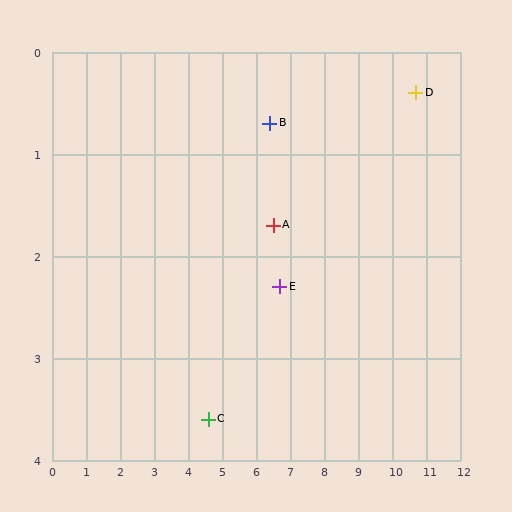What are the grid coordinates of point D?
Point D is at approximately (10.7, 0.4).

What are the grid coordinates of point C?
Point C is at approximately (4.6, 3.6).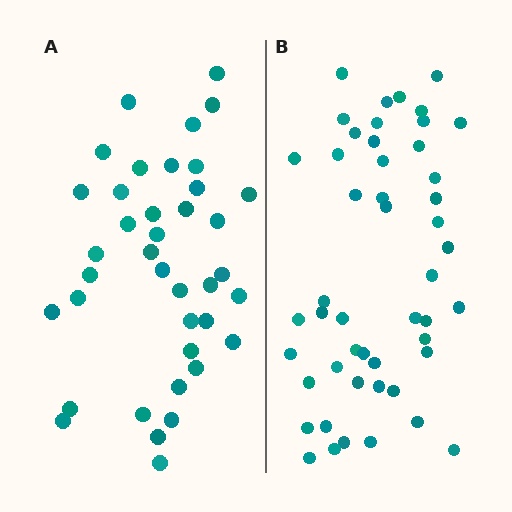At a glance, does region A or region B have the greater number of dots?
Region B (the right region) has more dots.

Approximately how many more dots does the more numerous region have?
Region B has roughly 10 or so more dots than region A.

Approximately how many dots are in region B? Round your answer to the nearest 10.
About 50 dots. (The exact count is 49, which rounds to 50.)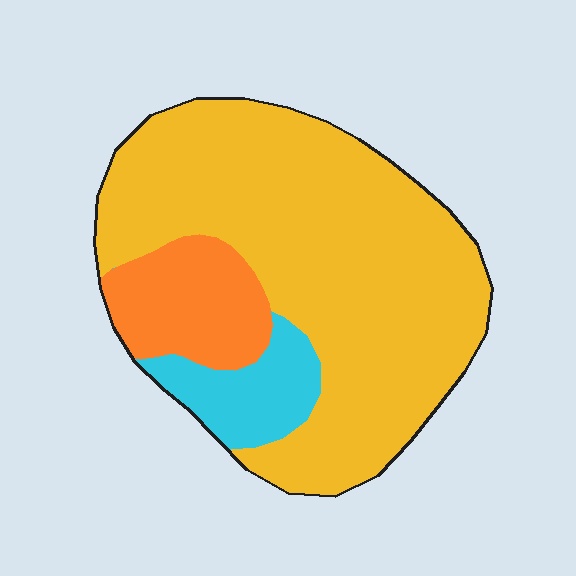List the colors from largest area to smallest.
From largest to smallest: yellow, orange, cyan.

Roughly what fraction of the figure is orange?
Orange takes up about one sixth (1/6) of the figure.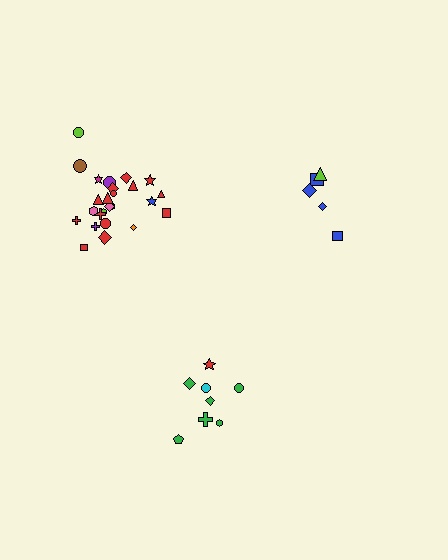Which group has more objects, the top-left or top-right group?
The top-left group.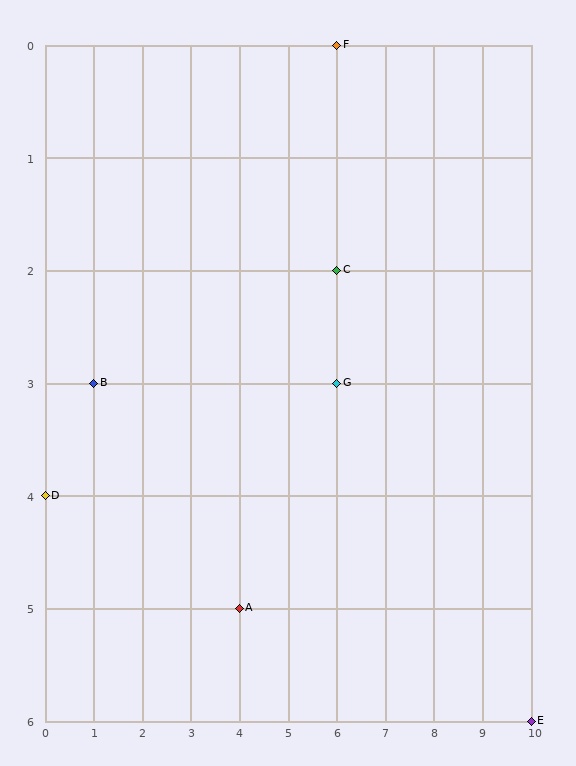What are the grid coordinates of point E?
Point E is at grid coordinates (10, 6).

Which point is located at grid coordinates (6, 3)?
Point G is at (6, 3).